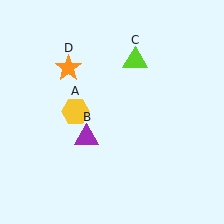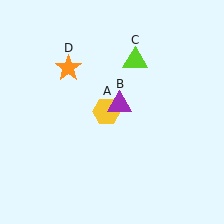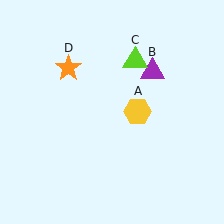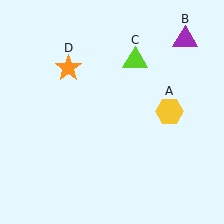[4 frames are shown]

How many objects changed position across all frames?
2 objects changed position: yellow hexagon (object A), purple triangle (object B).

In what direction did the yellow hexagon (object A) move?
The yellow hexagon (object A) moved right.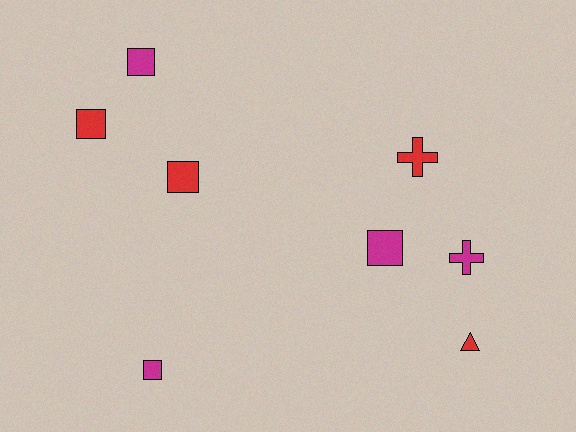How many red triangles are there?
There is 1 red triangle.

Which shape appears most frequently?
Square, with 5 objects.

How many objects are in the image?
There are 8 objects.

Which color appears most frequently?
Red, with 4 objects.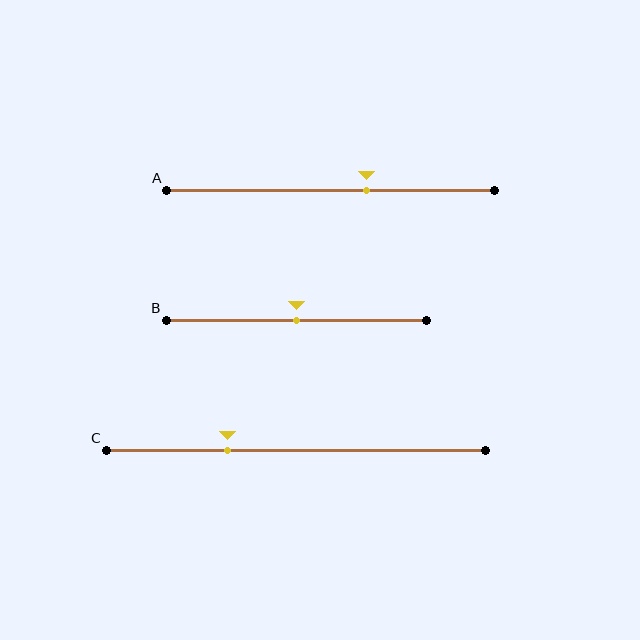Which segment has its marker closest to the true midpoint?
Segment B has its marker closest to the true midpoint.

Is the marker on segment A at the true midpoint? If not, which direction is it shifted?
No, the marker on segment A is shifted to the right by about 11% of the segment length.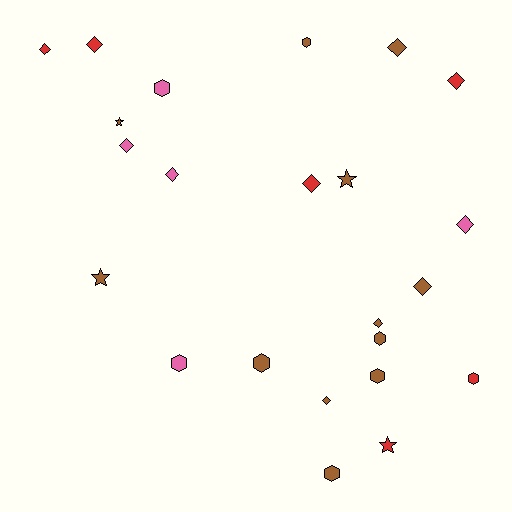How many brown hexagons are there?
There are 5 brown hexagons.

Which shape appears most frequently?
Diamond, with 11 objects.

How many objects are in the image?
There are 23 objects.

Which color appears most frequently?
Brown, with 12 objects.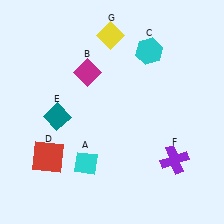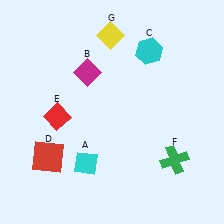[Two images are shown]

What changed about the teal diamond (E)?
In Image 1, E is teal. In Image 2, it changed to red.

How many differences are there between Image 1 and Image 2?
There are 2 differences between the two images.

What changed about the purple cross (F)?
In Image 1, F is purple. In Image 2, it changed to green.